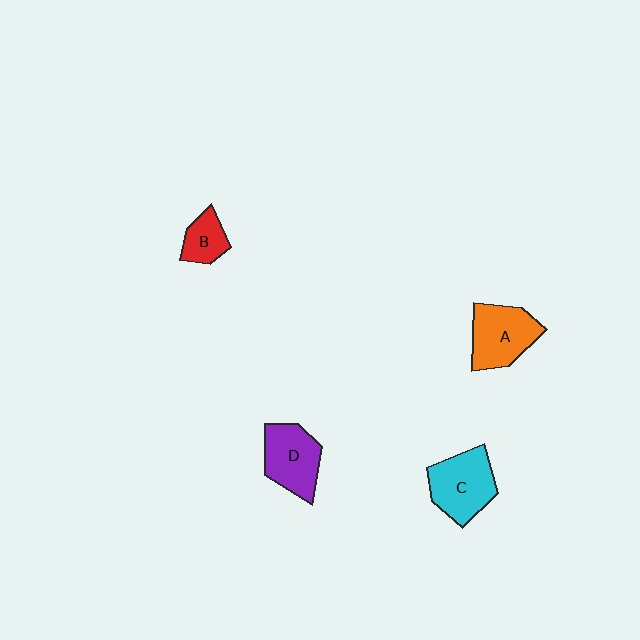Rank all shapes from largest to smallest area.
From largest to smallest: C (cyan), A (orange), D (purple), B (red).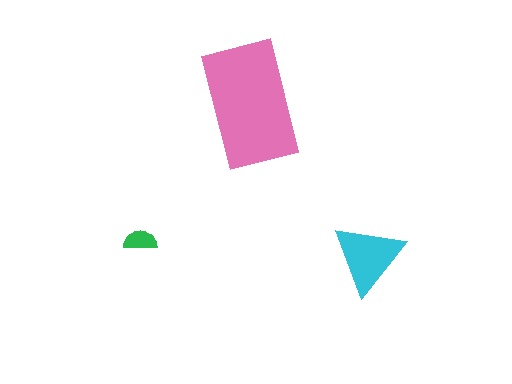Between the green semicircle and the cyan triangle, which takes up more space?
The cyan triangle.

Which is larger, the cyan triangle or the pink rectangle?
The pink rectangle.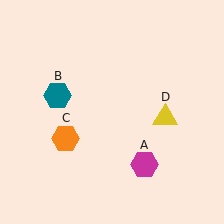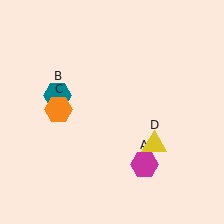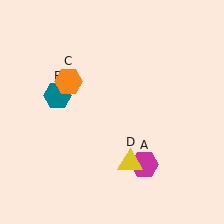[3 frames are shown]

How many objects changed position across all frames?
2 objects changed position: orange hexagon (object C), yellow triangle (object D).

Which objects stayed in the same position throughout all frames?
Magenta hexagon (object A) and teal hexagon (object B) remained stationary.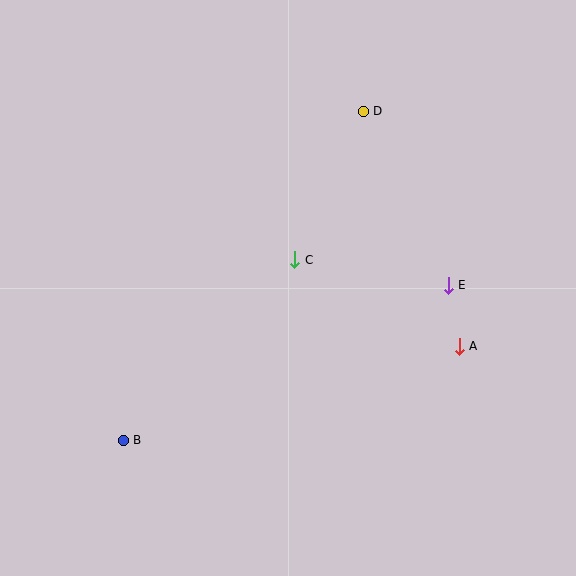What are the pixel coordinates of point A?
Point A is at (459, 346).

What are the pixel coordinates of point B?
Point B is at (123, 440).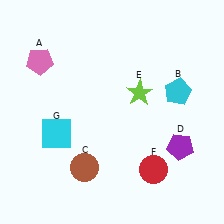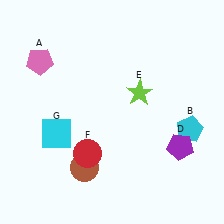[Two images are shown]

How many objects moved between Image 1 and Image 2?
2 objects moved between the two images.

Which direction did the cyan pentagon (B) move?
The cyan pentagon (B) moved down.